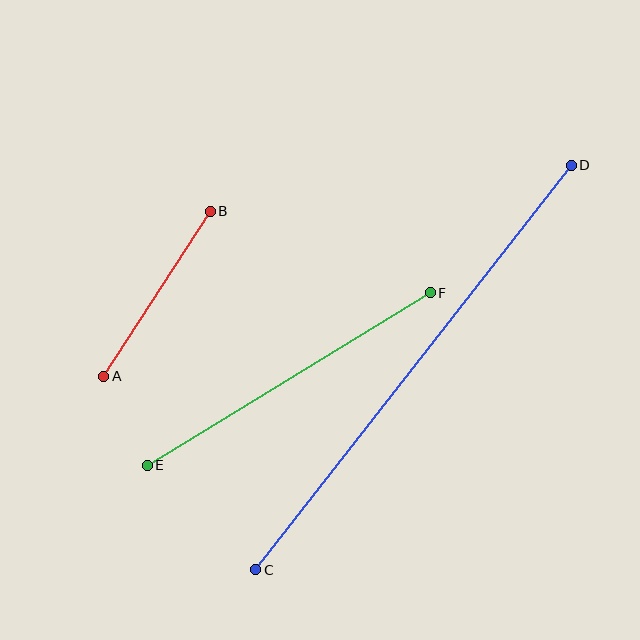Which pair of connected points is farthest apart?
Points C and D are farthest apart.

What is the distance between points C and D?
The distance is approximately 513 pixels.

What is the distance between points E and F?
The distance is approximately 331 pixels.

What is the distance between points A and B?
The distance is approximately 196 pixels.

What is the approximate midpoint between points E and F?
The midpoint is at approximately (289, 379) pixels.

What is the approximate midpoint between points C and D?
The midpoint is at approximately (413, 368) pixels.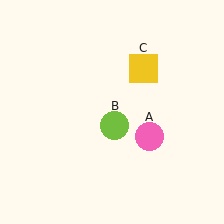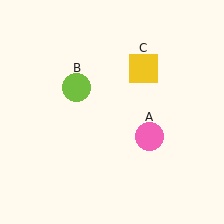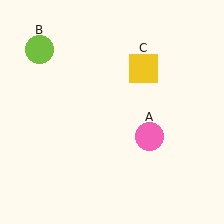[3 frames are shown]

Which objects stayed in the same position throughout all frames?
Pink circle (object A) and yellow square (object C) remained stationary.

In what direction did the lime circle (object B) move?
The lime circle (object B) moved up and to the left.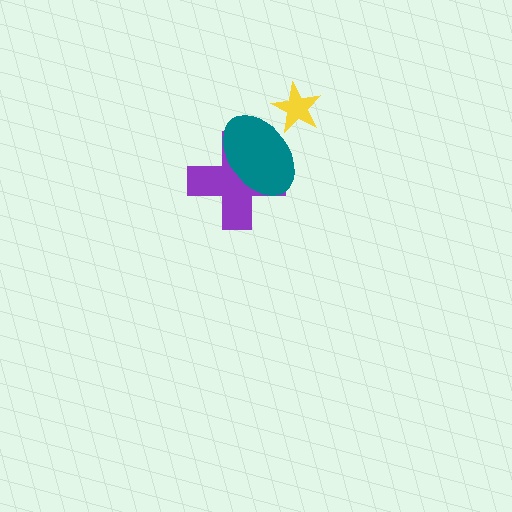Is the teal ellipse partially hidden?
No, no other shape covers it.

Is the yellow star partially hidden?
Yes, it is partially covered by another shape.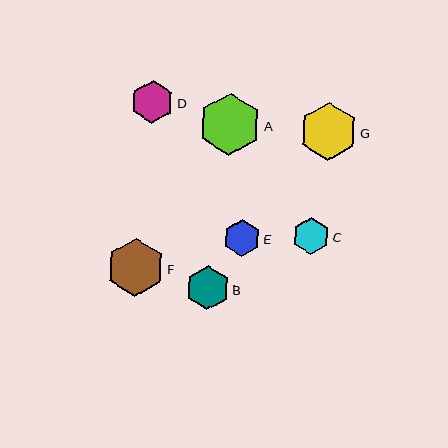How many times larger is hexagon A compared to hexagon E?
Hexagon A is approximately 1.7 times the size of hexagon E.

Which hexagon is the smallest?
Hexagon C is the smallest with a size of approximately 37 pixels.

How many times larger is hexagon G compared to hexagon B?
Hexagon G is approximately 1.3 times the size of hexagon B.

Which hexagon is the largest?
Hexagon A is the largest with a size of approximately 62 pixels.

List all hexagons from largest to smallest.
From largest to smallest: A, G, F, B, D, E, C.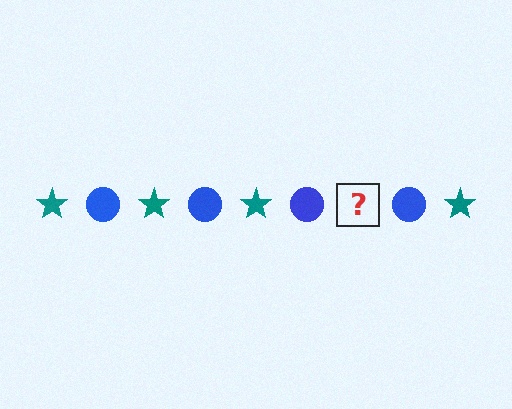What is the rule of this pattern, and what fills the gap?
The rule is that the pattern alternates between teal star and blue circle. The gap should be filled with a teal star.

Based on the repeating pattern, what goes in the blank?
The blank should be a teal star.